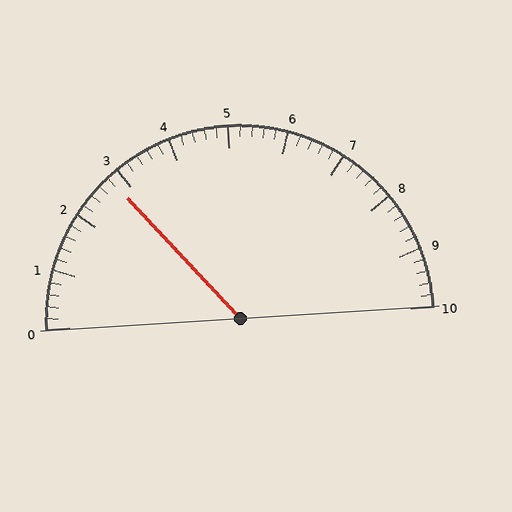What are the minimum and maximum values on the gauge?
The gauge ranges from 0 to 10.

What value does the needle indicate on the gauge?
The needle indicates approximately 2.8.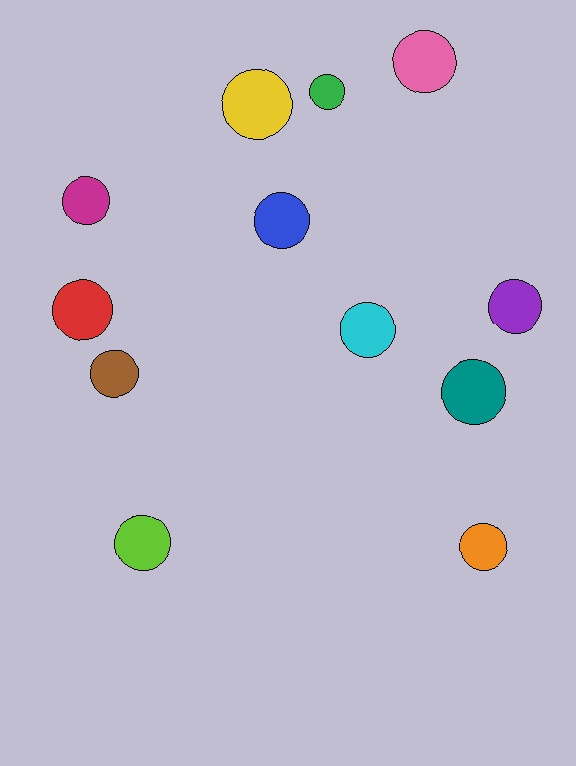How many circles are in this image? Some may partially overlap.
There are 12 circles.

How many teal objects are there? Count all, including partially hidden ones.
There is 1 teal object.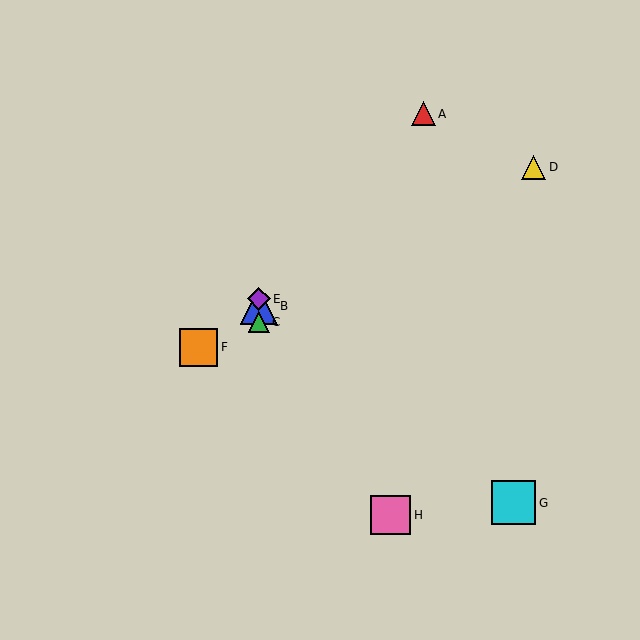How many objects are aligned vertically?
3 objects (B, C, E) are aligned vertically.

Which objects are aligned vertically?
Objects B, C, E are aligned vertically.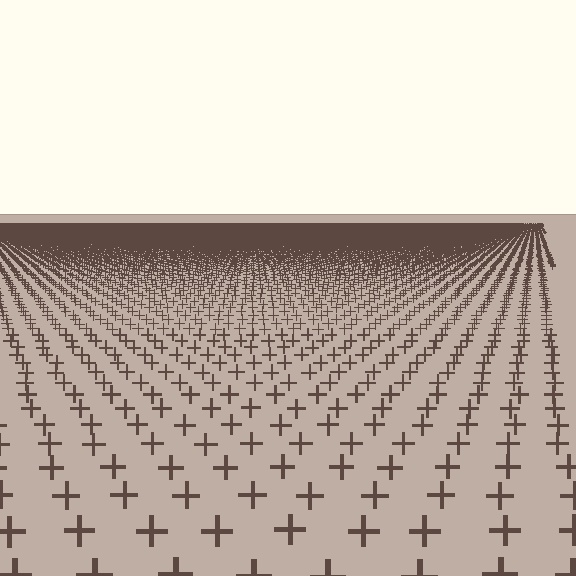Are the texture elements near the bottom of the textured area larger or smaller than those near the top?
Larger. Near the bottom, elements are closer to the viewer and appear at a bigger on-screen size.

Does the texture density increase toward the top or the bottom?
Density increases toward the top.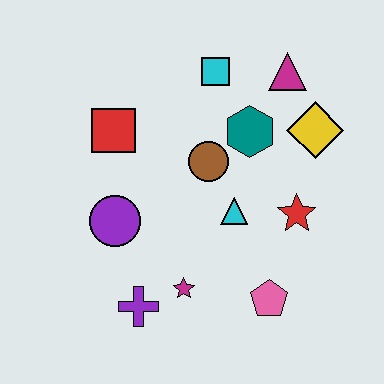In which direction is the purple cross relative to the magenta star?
The purple cross is to the left of the magenta star.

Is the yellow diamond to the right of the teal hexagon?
Yes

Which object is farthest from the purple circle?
The magenta triangle is farthest from the purple circle.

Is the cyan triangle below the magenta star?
No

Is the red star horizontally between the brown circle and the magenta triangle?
No